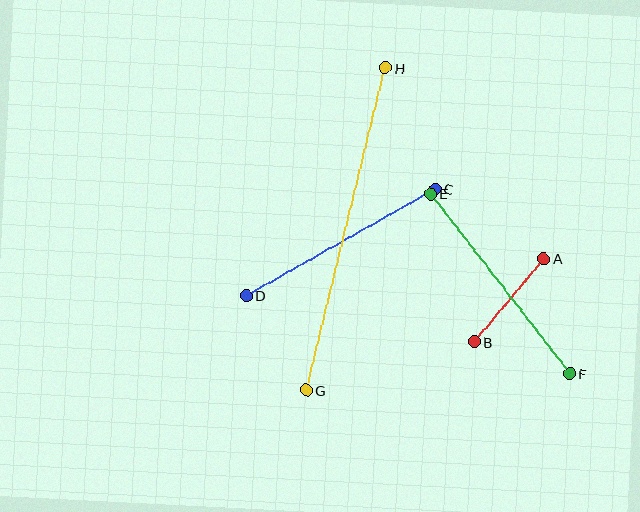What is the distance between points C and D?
The distance is approximately 217 pixels.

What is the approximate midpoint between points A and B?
The midpoint is at approximately (509, 300) pixels.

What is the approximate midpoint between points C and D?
The midpoint is at approximately (340, 242) pixels.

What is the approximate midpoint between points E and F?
The midpoint is at approximately (500, 284) pixels.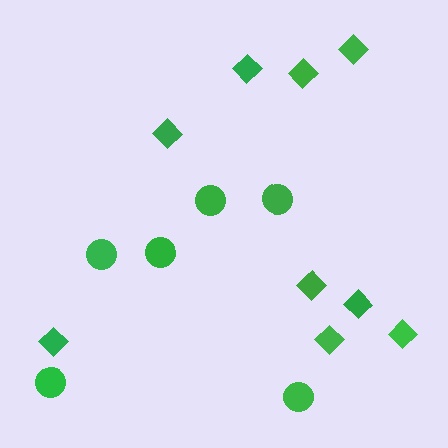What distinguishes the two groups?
There are 2 groups: one group of circles (6) and one group of diamonds (9).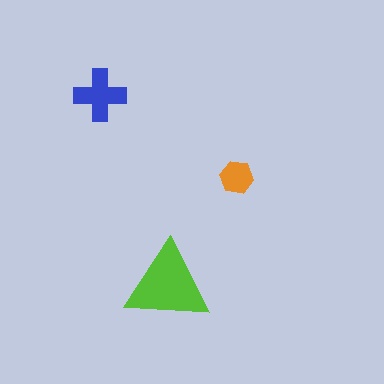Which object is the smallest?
The orange hexagon.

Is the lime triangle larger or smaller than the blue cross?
Larger.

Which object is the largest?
The lime triangle.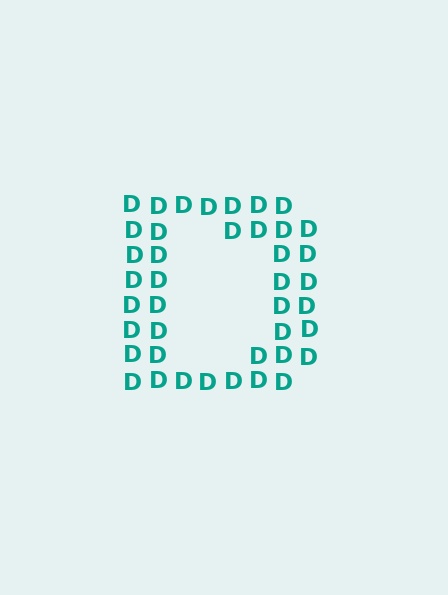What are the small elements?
The small elements are letter D's.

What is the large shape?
The large shape is the letter D.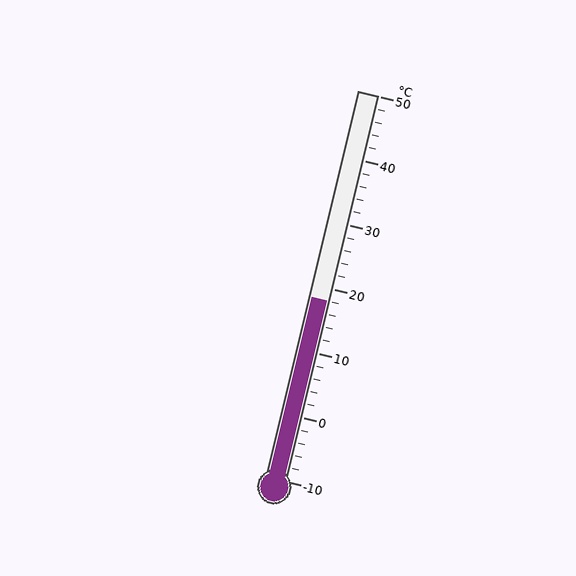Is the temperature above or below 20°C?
The temperature is below 20°C.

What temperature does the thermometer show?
The thermometer shows approximately 18°C.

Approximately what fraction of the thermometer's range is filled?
The thermometer is filled to approximately 45% of its range.